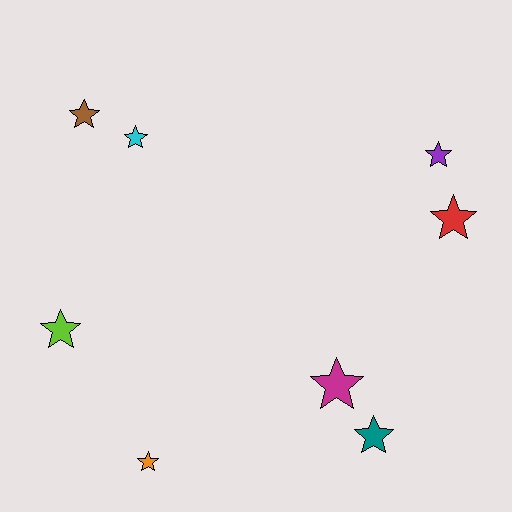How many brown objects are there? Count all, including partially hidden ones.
There is 1 brown object.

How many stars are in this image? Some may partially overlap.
There are 8 stars.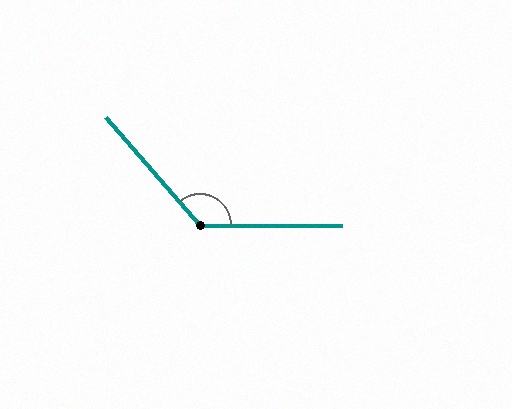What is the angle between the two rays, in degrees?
Approximately 131 degrees.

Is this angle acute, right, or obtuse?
It is obtuse.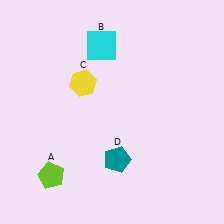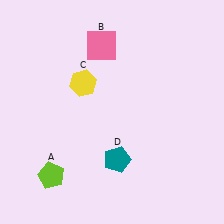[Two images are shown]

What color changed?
The square (B) changed from cyan in Image 1 to pink in Image 2.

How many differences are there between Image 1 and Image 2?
There is 1 difference between the two images.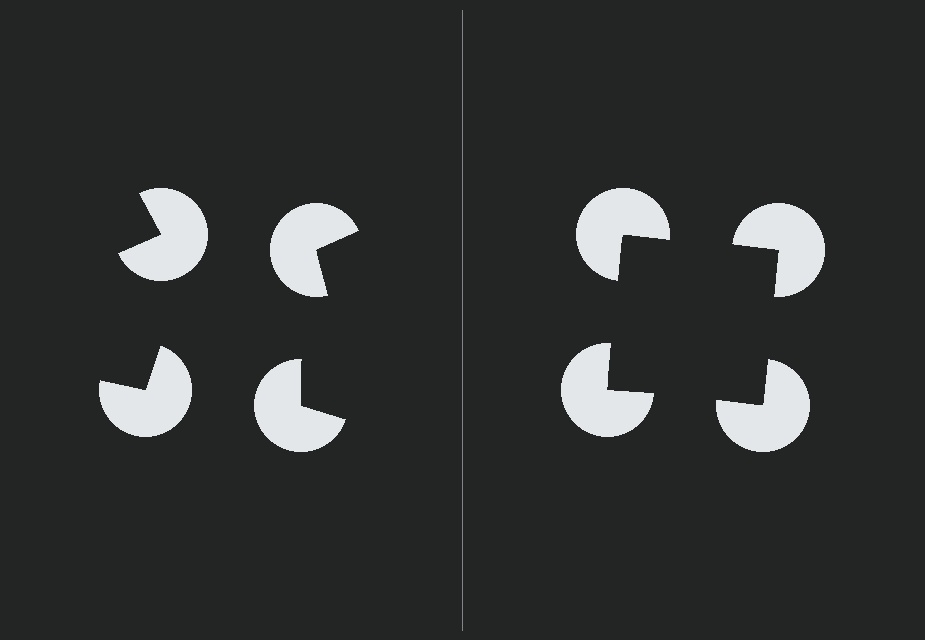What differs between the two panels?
The pac-man discs are positioned identically on both sides; only the wedge orientations differ. On the right they align to a square; on the left they are misaligned.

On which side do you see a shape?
An illusory square appears on the right side. On the left side the wedge cuts are rotated, so no coherent shape forms.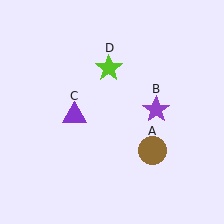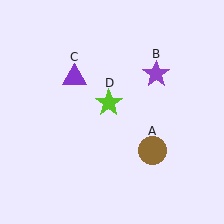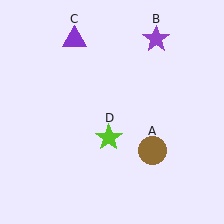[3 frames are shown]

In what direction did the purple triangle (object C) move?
The purple triangle (object C) moved up.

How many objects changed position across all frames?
3 objects changed position: purple star (object B), purple triangle (object C), lime star (object D).